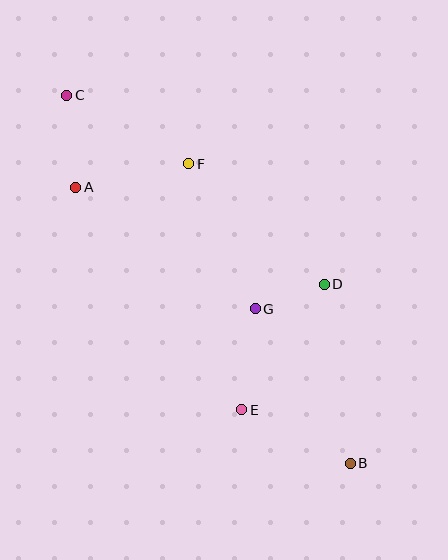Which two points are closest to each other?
Points D and G are closest to each other.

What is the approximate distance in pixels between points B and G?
The distance between B and G is approximately 181 pixels.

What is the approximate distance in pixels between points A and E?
The distance between A and E is approximately 278 pixels.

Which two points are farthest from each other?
Points B and C are farthest from each other.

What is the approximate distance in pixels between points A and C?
The distance between A and C is approximately 92 pixels.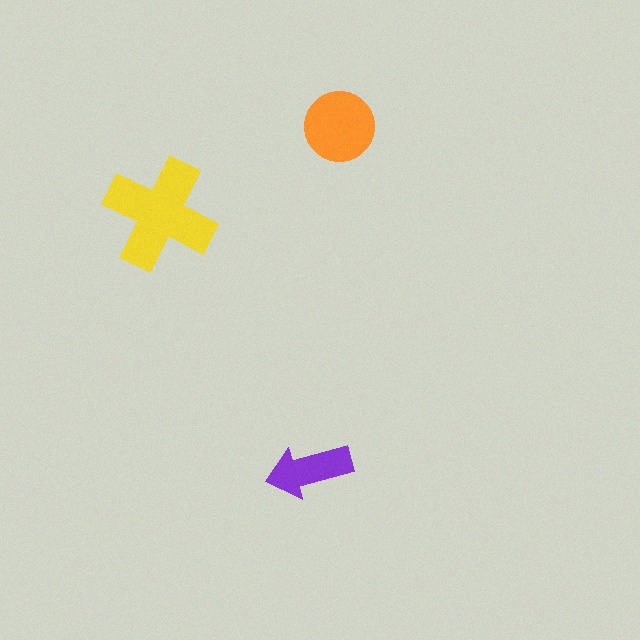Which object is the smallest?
The purple arrow.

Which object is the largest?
The yellow cross.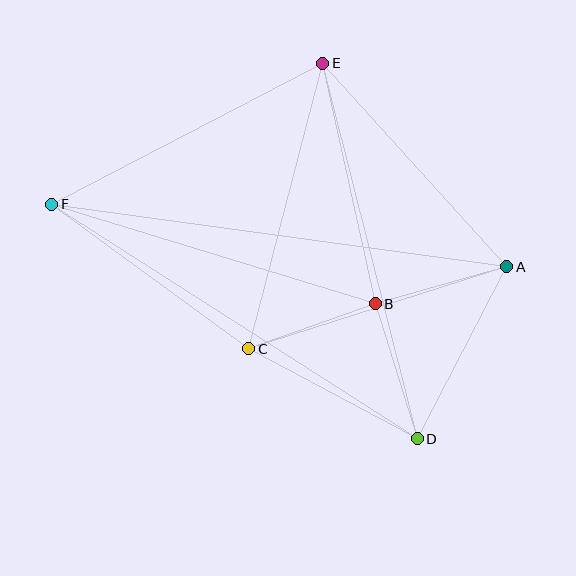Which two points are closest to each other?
Points B and C are closest to each other.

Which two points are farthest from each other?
Points A and F are farthest from each other.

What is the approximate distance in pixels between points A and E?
The distance between A and E is approximately 274 pixels.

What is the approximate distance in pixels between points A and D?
The distance between A and D is approximately 194 pixels.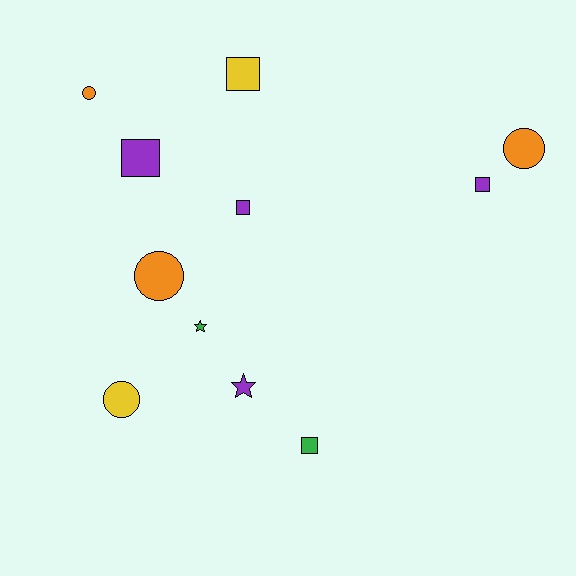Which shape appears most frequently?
Square, with 5 objects.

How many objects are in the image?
There are 11 objects.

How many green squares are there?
There is 1 green square.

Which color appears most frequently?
Purple, with 4 objects.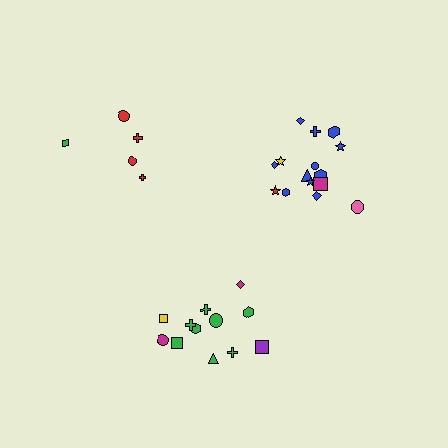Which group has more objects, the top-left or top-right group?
The top-right group.